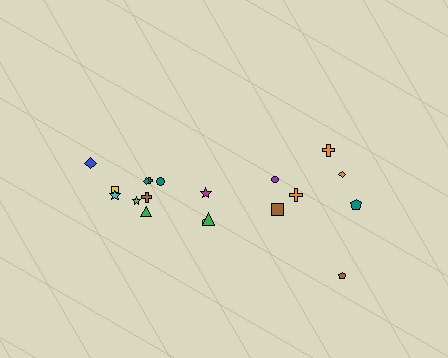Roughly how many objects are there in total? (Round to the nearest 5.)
Roughly 20 objects in total.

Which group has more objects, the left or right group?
The left group.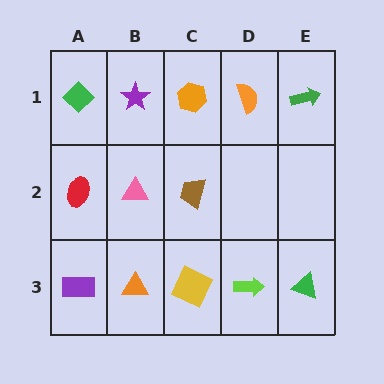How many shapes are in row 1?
5 shapes.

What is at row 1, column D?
An orange semicircle.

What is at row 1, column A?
A green diamond.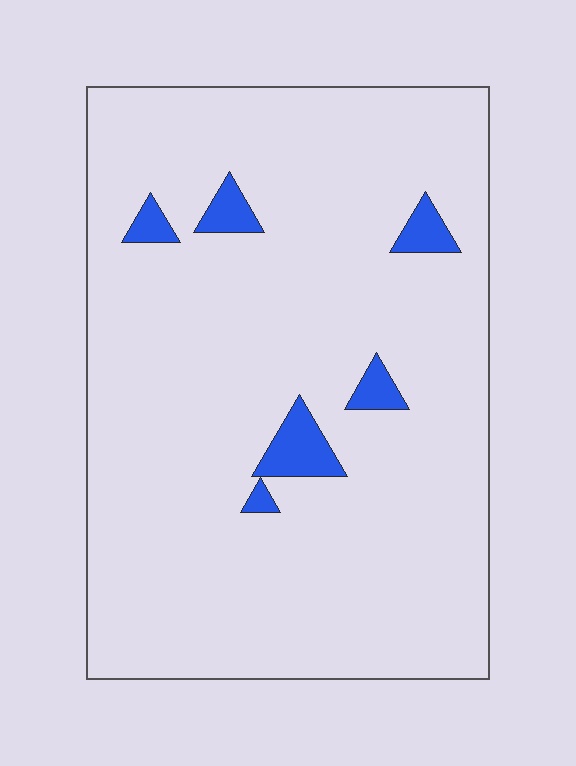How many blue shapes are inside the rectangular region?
6.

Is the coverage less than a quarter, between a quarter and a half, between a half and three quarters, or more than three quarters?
Less than a quarter.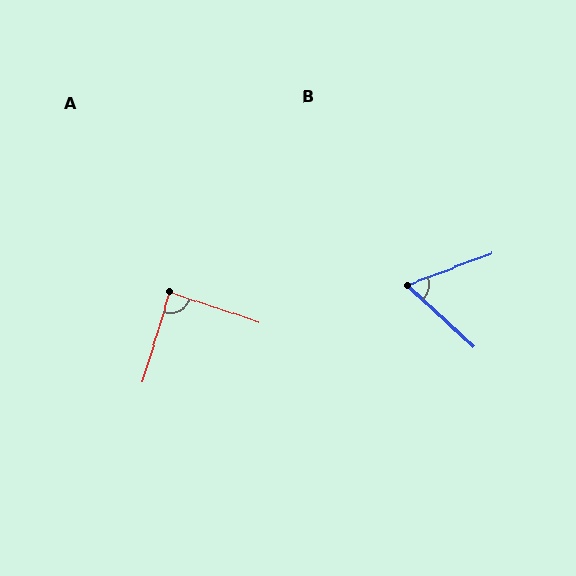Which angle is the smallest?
B, at approximately 63 degrees.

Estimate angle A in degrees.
Approximately 88 degrees.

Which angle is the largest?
A, at approximately 88 degrees.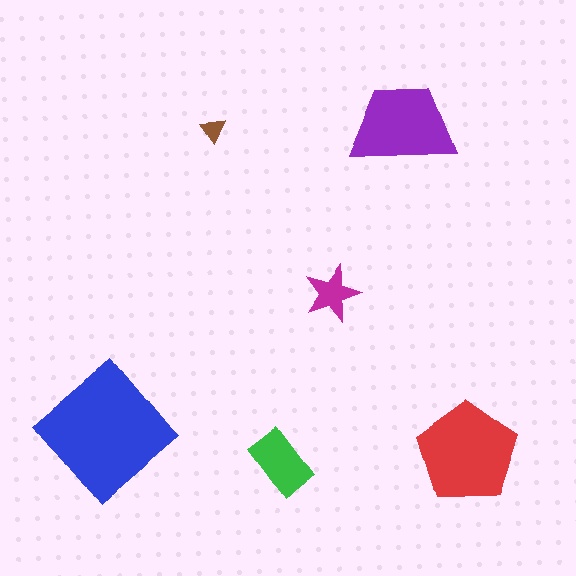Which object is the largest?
The blue diamond.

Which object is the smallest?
The brown triangle.